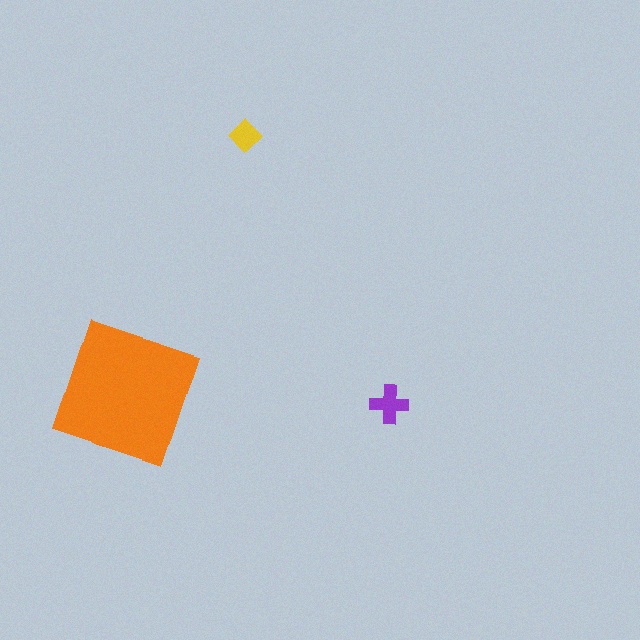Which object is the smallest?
The yellow diamond.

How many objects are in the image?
There are 3 objects in the image.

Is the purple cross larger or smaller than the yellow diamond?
Larger.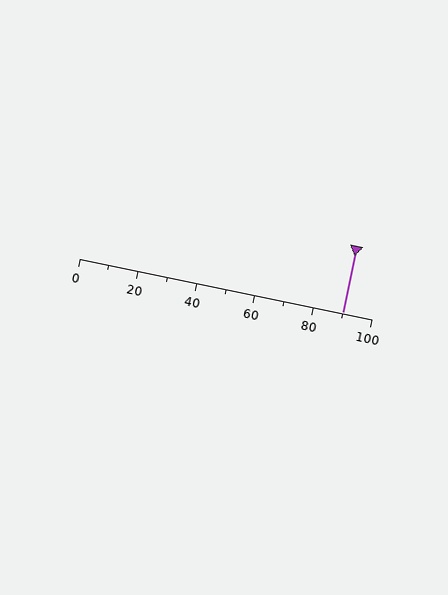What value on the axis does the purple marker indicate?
The marker indicates approximately 90.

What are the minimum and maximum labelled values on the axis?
The axis runs from 0 to 100.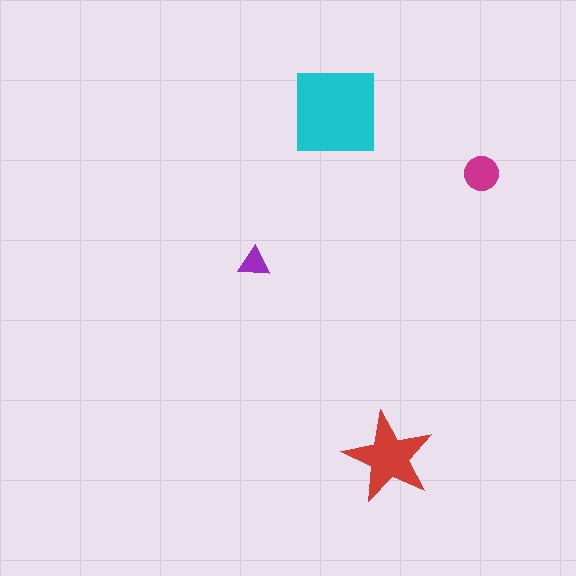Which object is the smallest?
The purple triangle.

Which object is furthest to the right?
The magenta circle is rightmost.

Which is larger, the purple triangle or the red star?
The red star.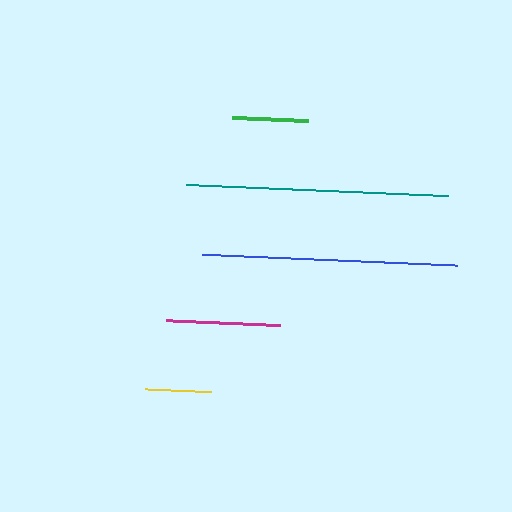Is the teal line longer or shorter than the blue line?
The teal line is longer than the blue line.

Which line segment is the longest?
The teal line is the longest at approximately 262 pixels.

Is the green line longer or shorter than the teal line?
The teal line is longer than the green line.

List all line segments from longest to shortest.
From longest to shortest: teal, blue, magenta, green, yellow.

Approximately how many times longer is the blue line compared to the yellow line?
The blue line is approximately 3.9 times the length of the yellow line.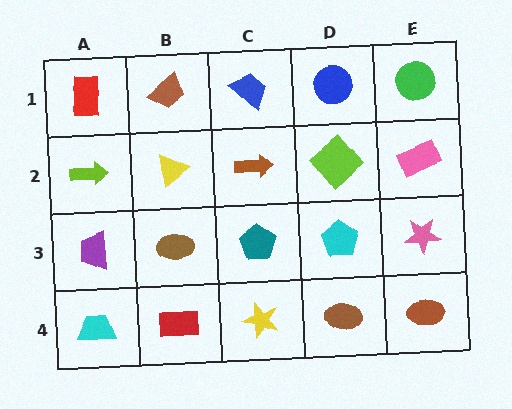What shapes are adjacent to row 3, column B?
A yellow triangle (row 2, column B), a red rectangle (row 4, column B), a purple trapezoid (row 3, column A), a teal pentagon (row 3, column C).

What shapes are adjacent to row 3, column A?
A lime arrow (row 2, column A), a cyan trapezoid (row 4, column A), a brown ellipse (row 3, column B).